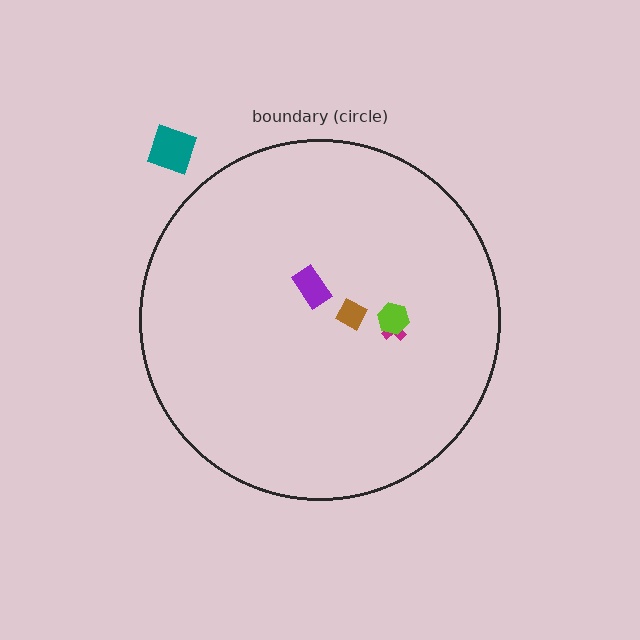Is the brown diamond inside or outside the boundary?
Inside.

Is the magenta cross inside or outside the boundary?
Inside.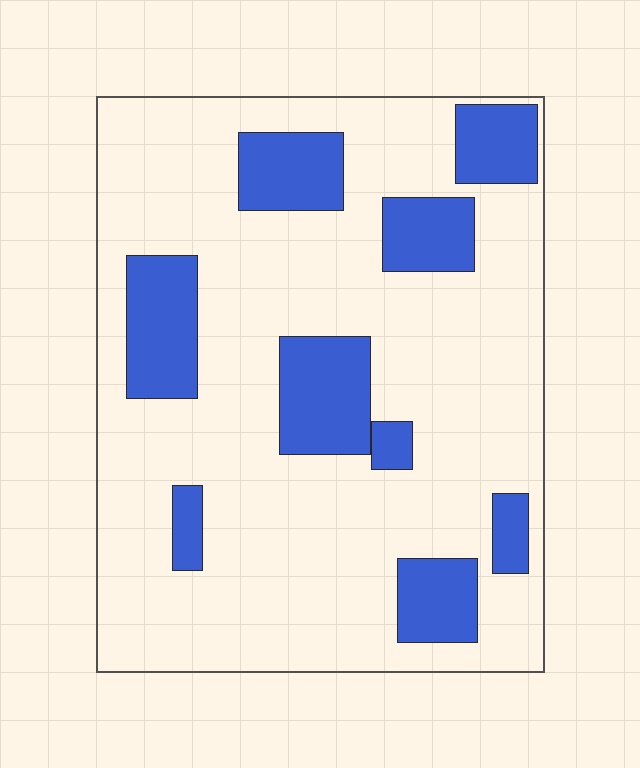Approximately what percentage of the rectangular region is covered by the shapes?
Approximately 20%.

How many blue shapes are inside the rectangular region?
9.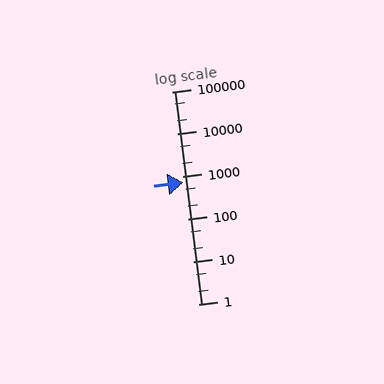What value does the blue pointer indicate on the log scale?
The pointer indicates approximately 730.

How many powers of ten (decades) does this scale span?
The scale spans 5 decades, from 1 to 100000.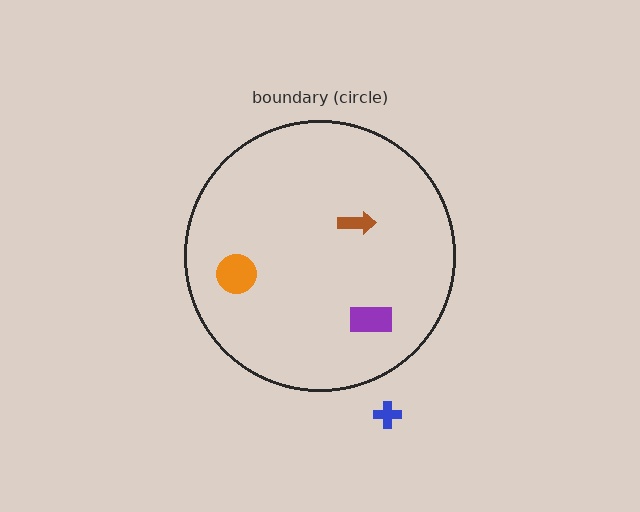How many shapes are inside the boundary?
3 inside, 1 outside.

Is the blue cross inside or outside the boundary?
Outside.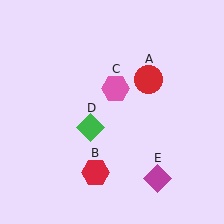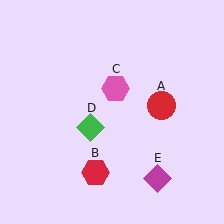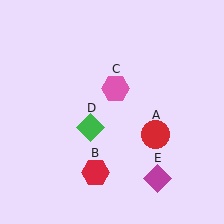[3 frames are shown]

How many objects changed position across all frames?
1 object changed position: red circle (object A).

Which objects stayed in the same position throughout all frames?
Red hexagon (object B) and pink hexagon (object C) and green diamond (object D) and magenta diamond (object E) remained stationary.